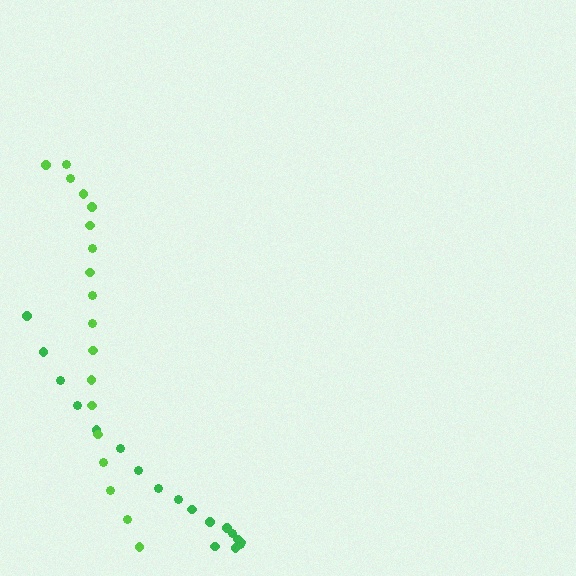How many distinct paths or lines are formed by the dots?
There are 2 distinct paths.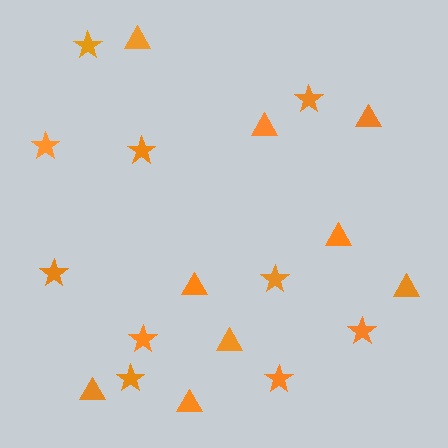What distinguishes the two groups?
There are 2 groups: one group of stars (10) and one group of triangles (9).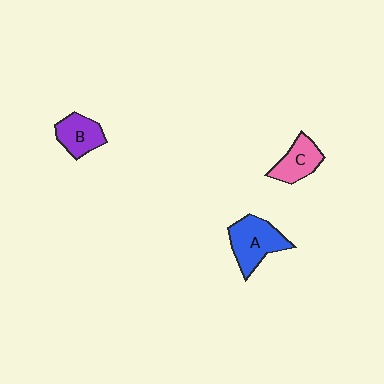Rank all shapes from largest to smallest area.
From largest to smallest: A (blue), B (purple), C (pink).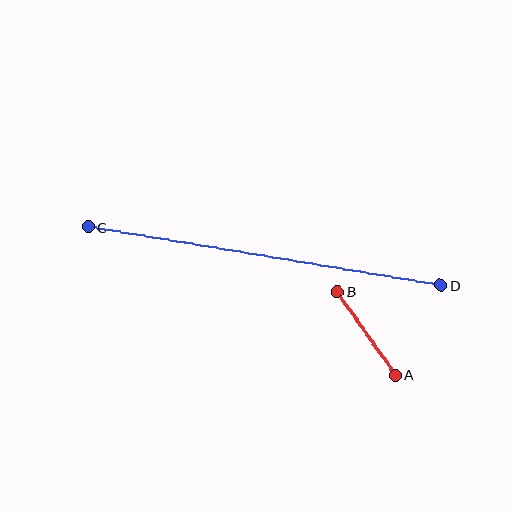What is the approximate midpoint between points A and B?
The midpoint is at approximately (366, 333) pixels.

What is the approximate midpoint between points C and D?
The midpoint is at approximately (265, 256) pixels.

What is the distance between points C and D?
The distance is approximately 357 pixels.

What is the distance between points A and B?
The distance is approximately 102 pixels.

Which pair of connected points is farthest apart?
Points C and D are farthest apart.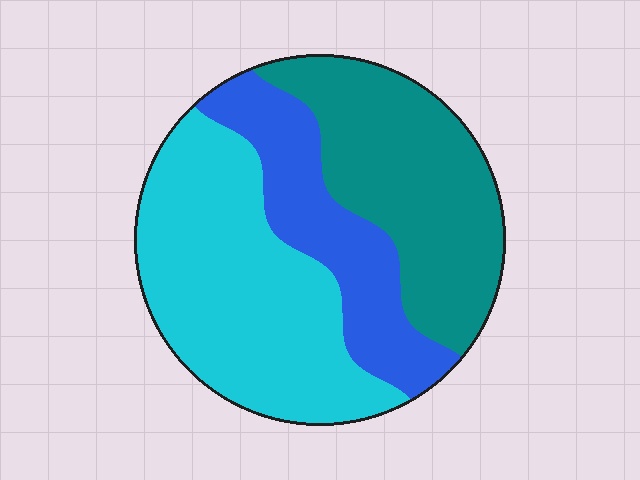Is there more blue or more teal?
Teal.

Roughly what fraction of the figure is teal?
Teal takes up about one third (1/3) of the figure.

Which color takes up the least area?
Blue, at roughly 25%.